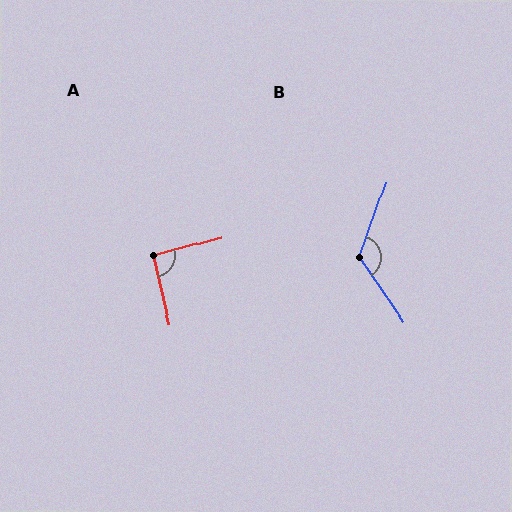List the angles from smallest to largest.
A (92°), B (126°).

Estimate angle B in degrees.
Approximately 126 degrees.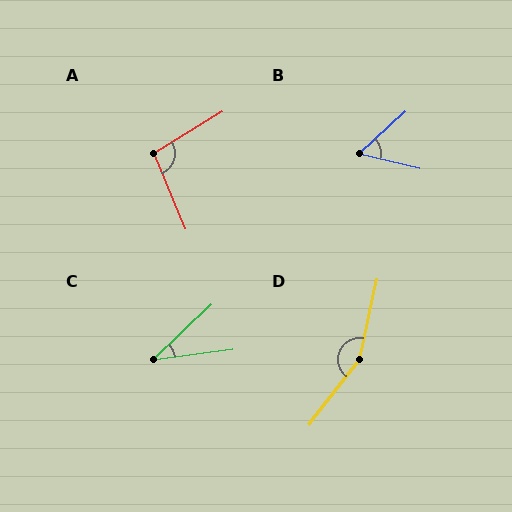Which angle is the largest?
D, at approximately 155 degrees.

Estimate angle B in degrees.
Approximately 56 degrees.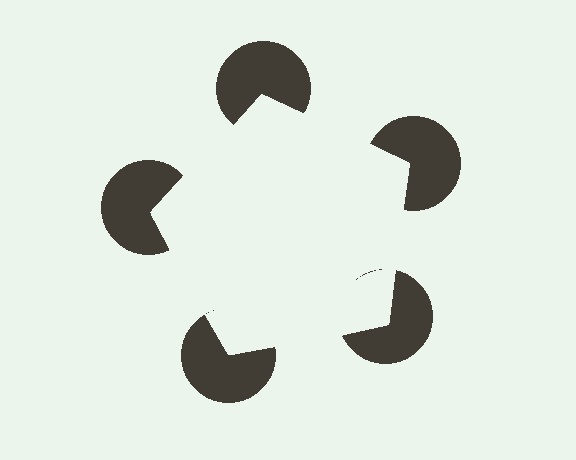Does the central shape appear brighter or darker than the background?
It typically appears slightly brighter than the background, even though no actual brightness change is drawn.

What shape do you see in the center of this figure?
An illusory pentagon — its edges are inferred from the aligned wedge cuts in the pac-man discs, not physically drawn.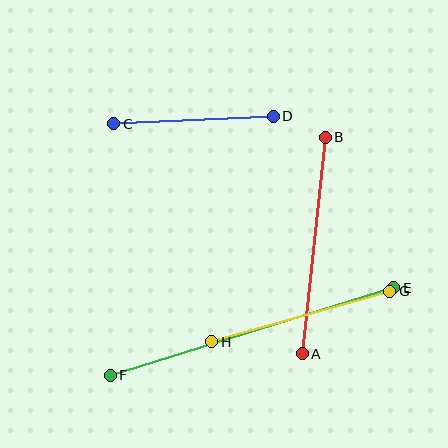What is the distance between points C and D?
The distance is approximately 159 pixels.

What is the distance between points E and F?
The distance is approximately 296 pixels.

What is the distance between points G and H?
The distance is approximately 185 pixels.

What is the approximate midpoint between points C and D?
The midpoint is at approximately (194, 120) pixels.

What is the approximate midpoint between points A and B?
The midpoint is at approximately (314, 246) pixels.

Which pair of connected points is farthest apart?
Points E and F are farthest apart.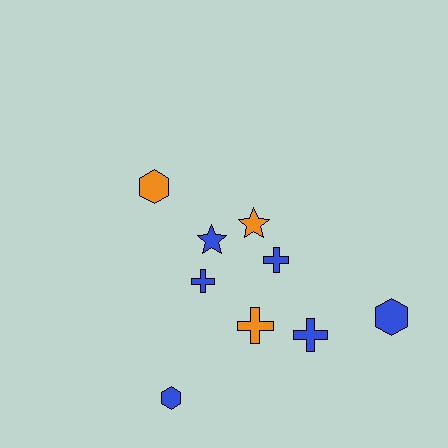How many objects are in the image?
There are 9 objects.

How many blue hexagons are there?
There are 2 blue hexagons.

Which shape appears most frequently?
Cross, with 4 objects.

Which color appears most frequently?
Blue, with 6 objects.